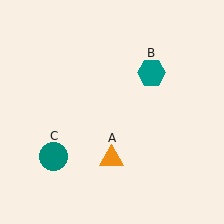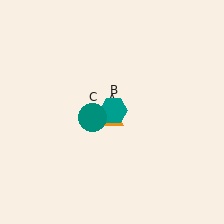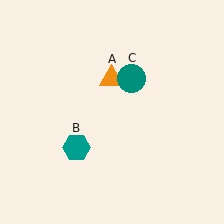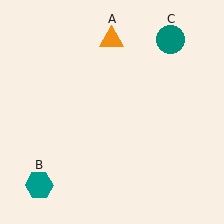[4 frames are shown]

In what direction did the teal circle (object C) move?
The teal circle (object C) moved up and to the right.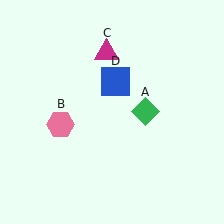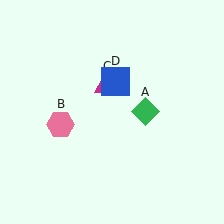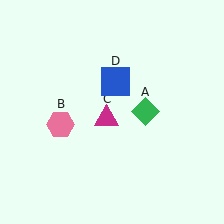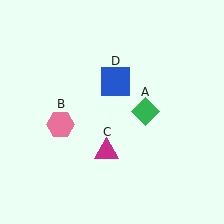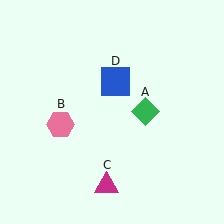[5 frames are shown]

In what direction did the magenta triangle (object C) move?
The magenta triangle (object C) moved down.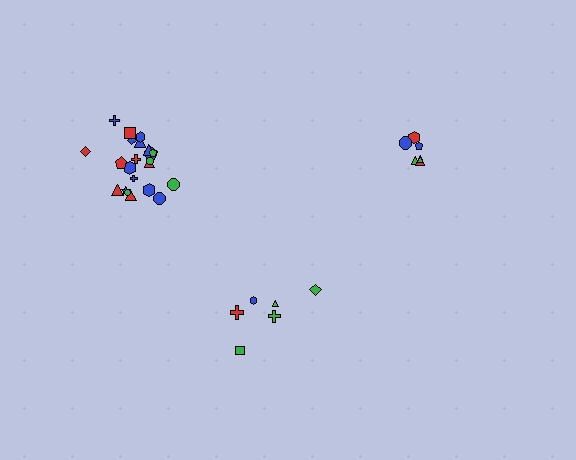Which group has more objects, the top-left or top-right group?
The top-left group.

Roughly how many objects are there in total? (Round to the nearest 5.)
Roughly 35 objects in total.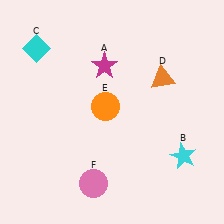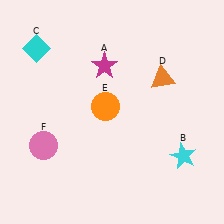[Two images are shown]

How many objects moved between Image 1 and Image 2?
1 object moved between the two images.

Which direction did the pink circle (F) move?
The pink circle (F) moved left.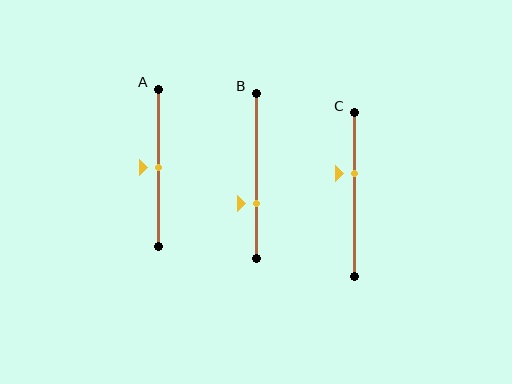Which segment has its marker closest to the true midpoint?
Segment A has its marker closest to the true midpoint.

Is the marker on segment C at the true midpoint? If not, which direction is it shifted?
No, the marker on segment C is shifted upward by about 13% of the segment length.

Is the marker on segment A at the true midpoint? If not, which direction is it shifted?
Yes, the marker on segment A is at the true midpoint.